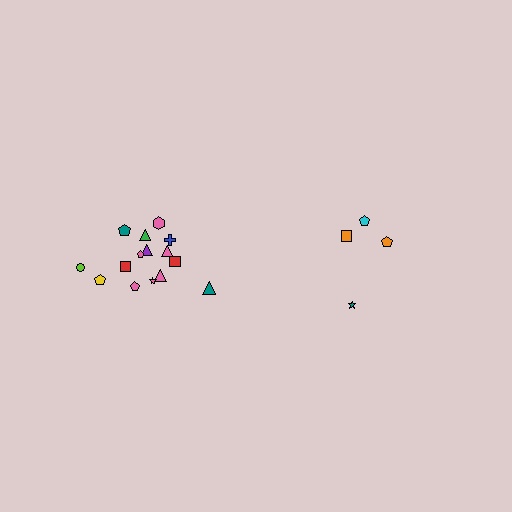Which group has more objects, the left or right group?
The left group.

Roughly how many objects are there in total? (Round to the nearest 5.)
Roughly 20 objects in total.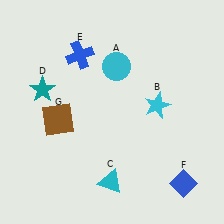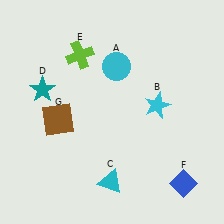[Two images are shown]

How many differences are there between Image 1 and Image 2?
There is 1 difference between the two images.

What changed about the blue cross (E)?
In Image 1, E is blue. In Image 2, it changed to lime.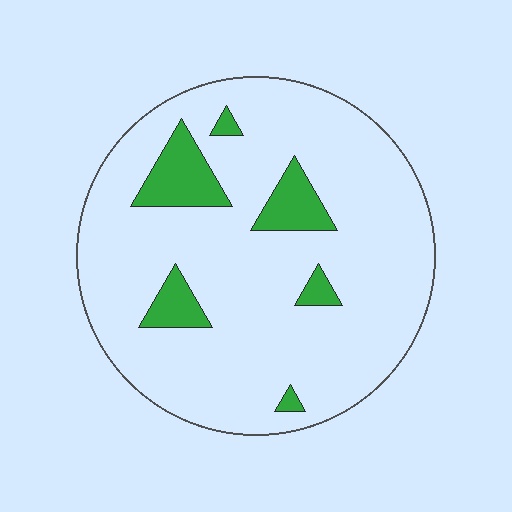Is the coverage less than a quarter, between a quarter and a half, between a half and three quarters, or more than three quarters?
Less than a quarter.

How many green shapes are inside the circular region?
6.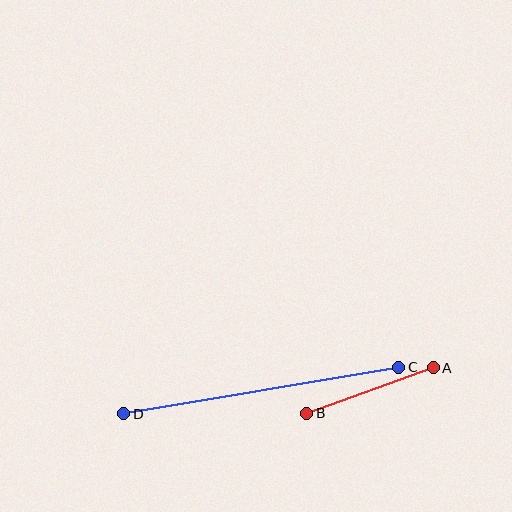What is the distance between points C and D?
The distance is approximately 279 pixels.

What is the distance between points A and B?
The distance is approximately 134 pixels.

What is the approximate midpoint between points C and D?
The midpoint is at approximately (261, 391) pixels.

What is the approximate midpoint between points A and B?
The midpoint is at approximately (370, 391) pixels.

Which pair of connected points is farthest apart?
Points C and D are farthest apart.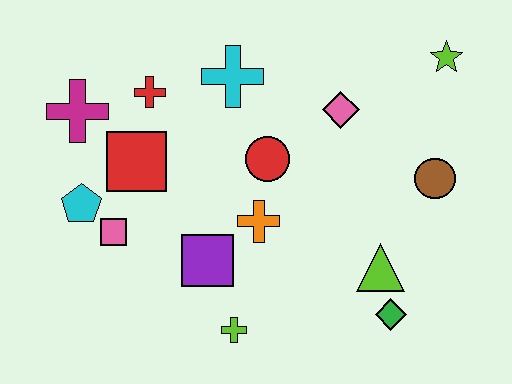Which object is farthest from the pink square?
The lime star is farthest from the pink square.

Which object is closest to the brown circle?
The lime triangle is closest to the brown circle.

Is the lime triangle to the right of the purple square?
Yes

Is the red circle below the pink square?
No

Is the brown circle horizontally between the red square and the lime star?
Yes